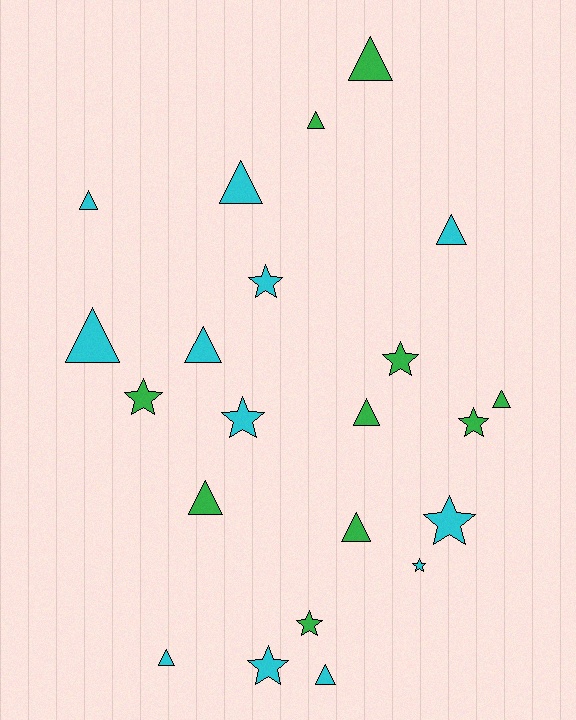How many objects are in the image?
There are 22 objects.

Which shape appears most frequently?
Triangle, with 13 objects.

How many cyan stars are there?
There are 5 cyan stars.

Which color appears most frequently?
Cyan, with 12 objects.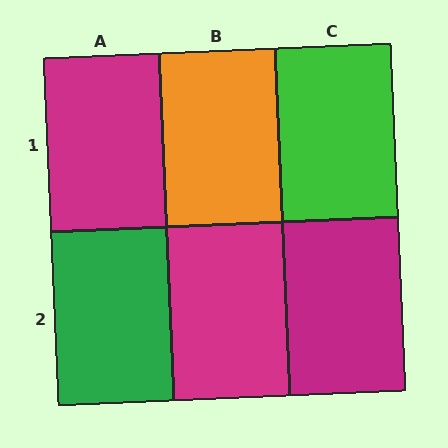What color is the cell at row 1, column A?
Magenta.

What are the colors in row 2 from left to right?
Green, magenta, magenta.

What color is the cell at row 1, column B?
Orange.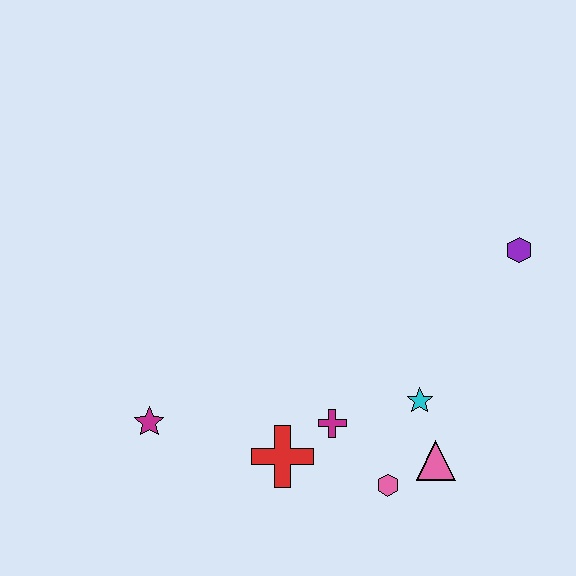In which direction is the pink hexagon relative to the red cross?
The pink hexagon is to the right of the red cross.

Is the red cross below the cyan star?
Yes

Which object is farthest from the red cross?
The purple hexagon is farthest from the red cross.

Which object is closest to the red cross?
The magenta cross is closest to the red cross.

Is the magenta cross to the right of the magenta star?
Yes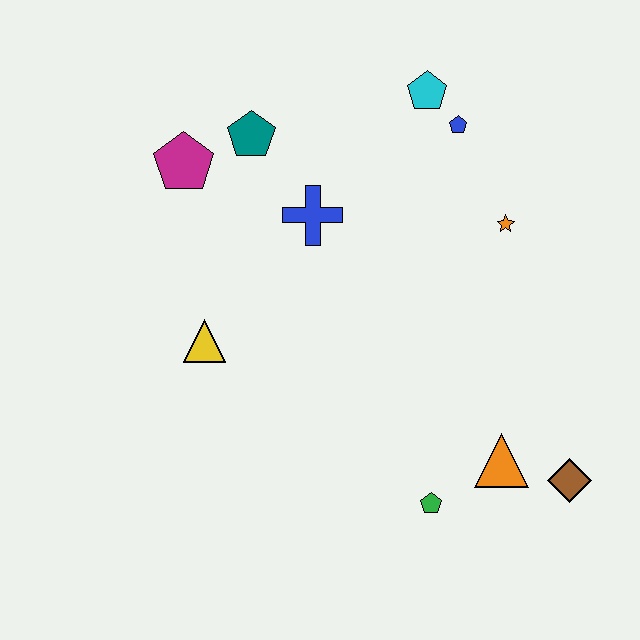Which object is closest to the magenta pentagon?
The teal pentagon is closest to the magenta pentagon.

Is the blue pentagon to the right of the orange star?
No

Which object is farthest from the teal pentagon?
The brown diamond is farthest from the teal pentagon.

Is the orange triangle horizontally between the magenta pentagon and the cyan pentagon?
No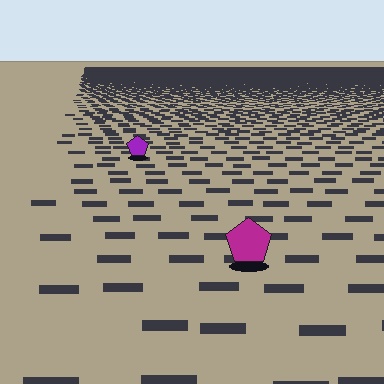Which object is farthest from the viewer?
The purple pentagon is farthest from the viewer. It appears smaller and the ground texture around it is denser.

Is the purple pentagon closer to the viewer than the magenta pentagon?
No. The magenta pentagon is closer — you can tell from the texture gradient: the ground texture is coarser near it.